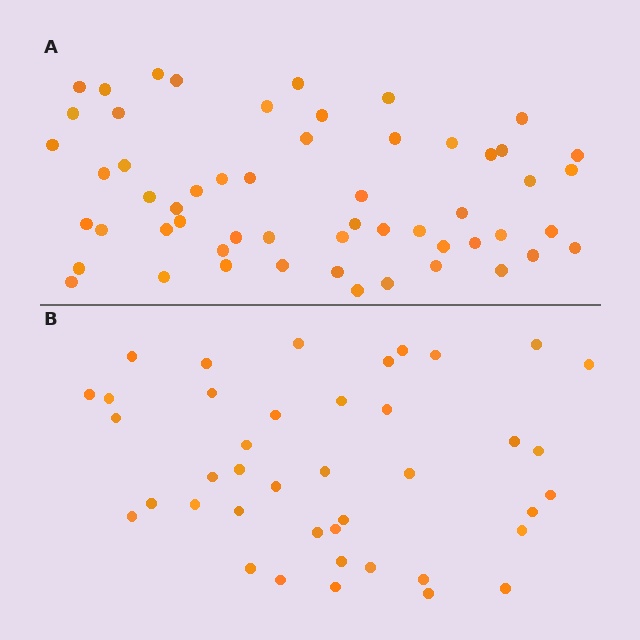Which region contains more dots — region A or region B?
Region A (the top region) has more dots.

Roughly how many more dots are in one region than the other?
Region A has approximately 15 more dots than region B.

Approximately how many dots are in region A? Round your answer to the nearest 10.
About 60 dots. (The exact count is 56, which rounds to 60.)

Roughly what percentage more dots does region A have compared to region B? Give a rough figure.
About 35% more.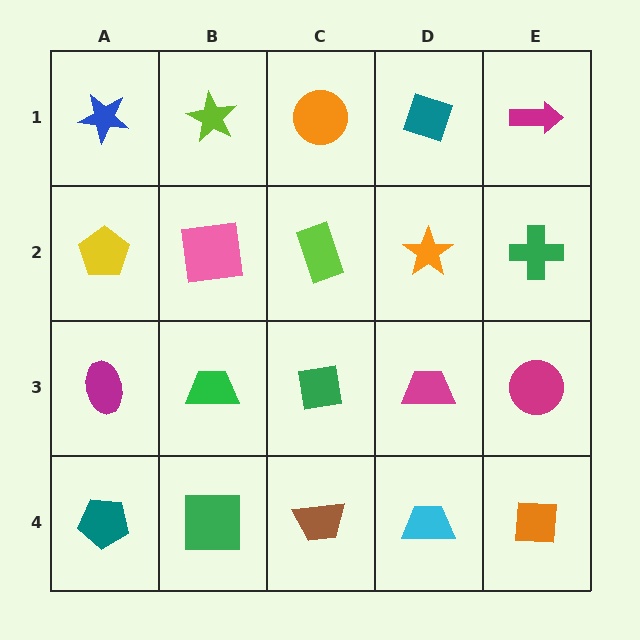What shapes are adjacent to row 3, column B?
A pink square (row 2, column B), a green square (row 4, column B), a magenta ellipse (row 3, column A), a green square (row 3, column C).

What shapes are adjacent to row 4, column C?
A green square (row 3, column C), a green square (row 4, column B), a cyan trapezoid (row 4, column D).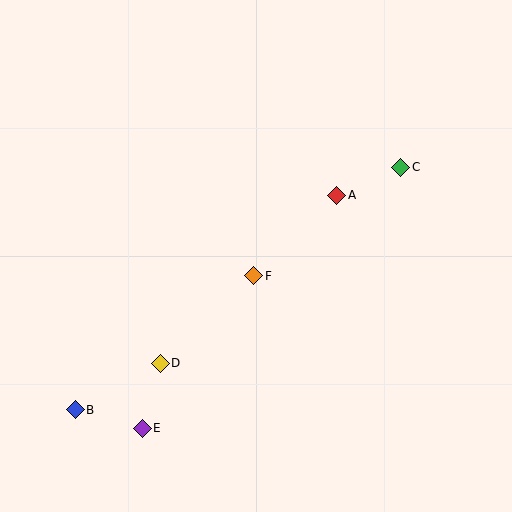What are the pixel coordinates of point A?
Point A is at (337, 195).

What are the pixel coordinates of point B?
Point B is at (75, 410).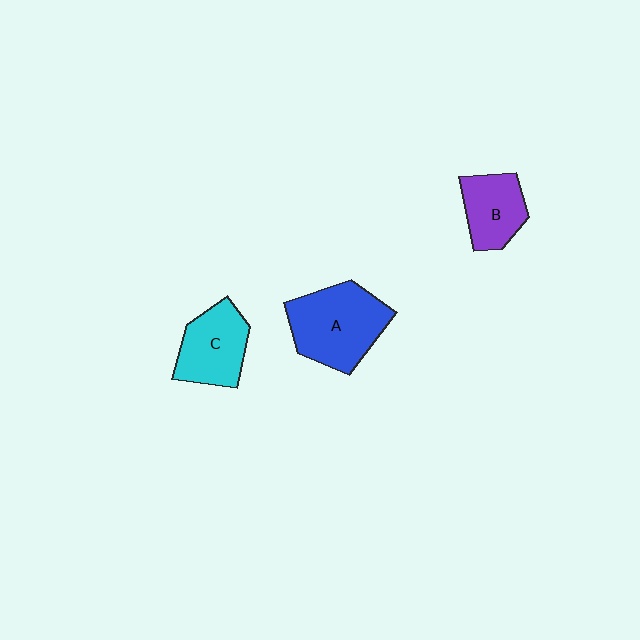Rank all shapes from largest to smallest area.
From largest to smallest: A (blue), C (cyan), B (purple).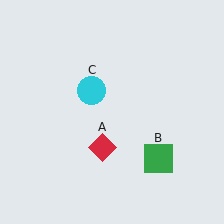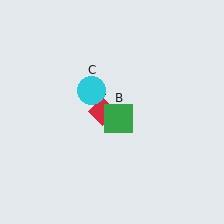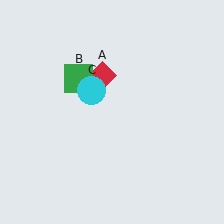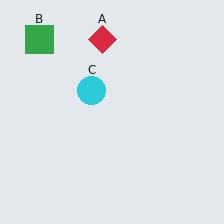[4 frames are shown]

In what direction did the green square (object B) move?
The green square (object B) moved up and to the left.